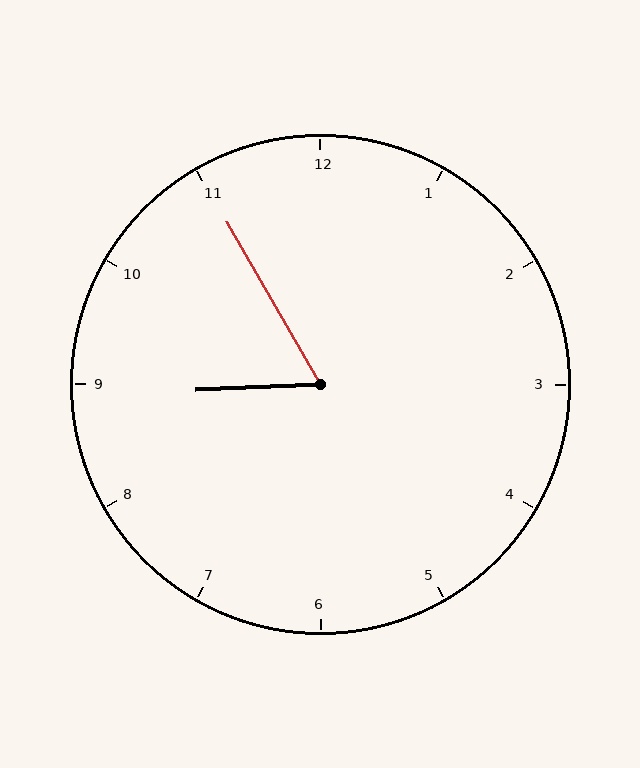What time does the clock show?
8:55.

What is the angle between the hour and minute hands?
Approximately 62 degrees.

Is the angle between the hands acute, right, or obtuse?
It is acute.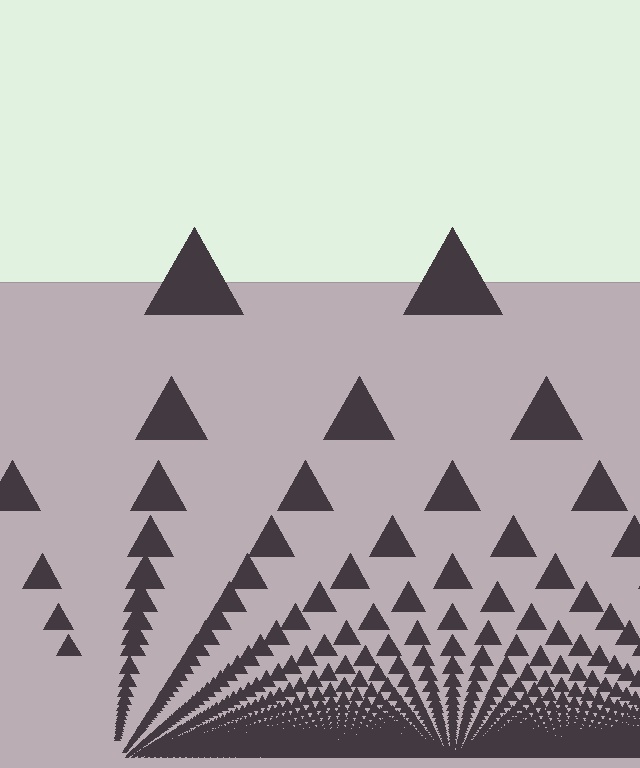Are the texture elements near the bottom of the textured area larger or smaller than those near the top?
Smaller. The gradient is inverted — elements near the bottom are smaller and denser.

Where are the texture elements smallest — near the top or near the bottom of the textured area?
Near the bottom.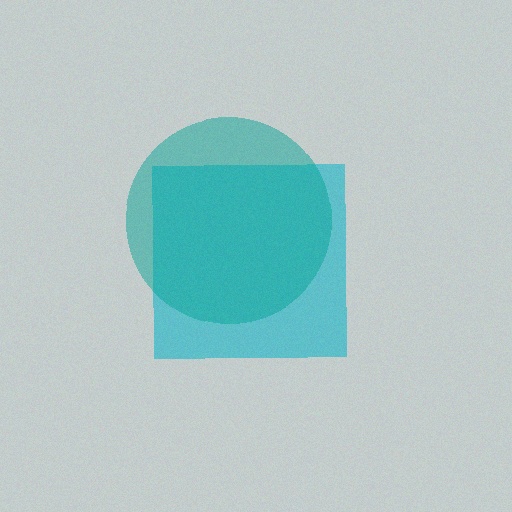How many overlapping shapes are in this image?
There are 2 overlapping shapes in the image.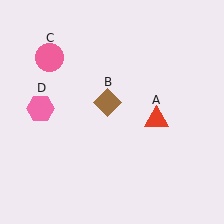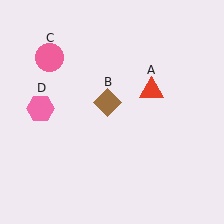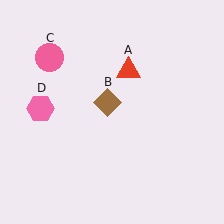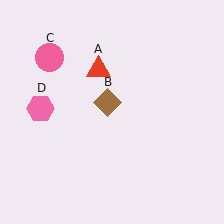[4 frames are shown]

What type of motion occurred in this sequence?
The red triangle (object A) rotated counterclockwise around the center of the scene.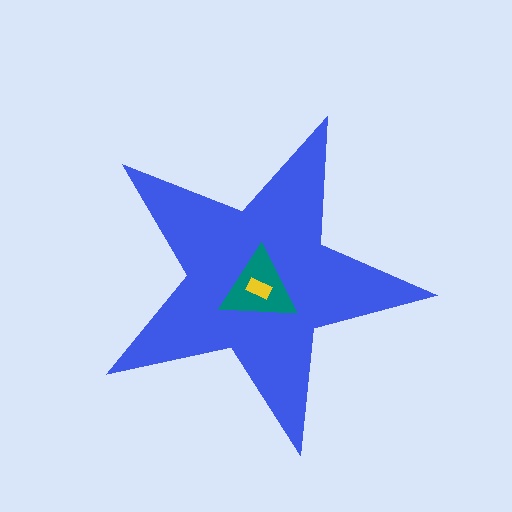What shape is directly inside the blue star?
The teal triangle.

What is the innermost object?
The yellow rectangle.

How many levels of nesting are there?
3.